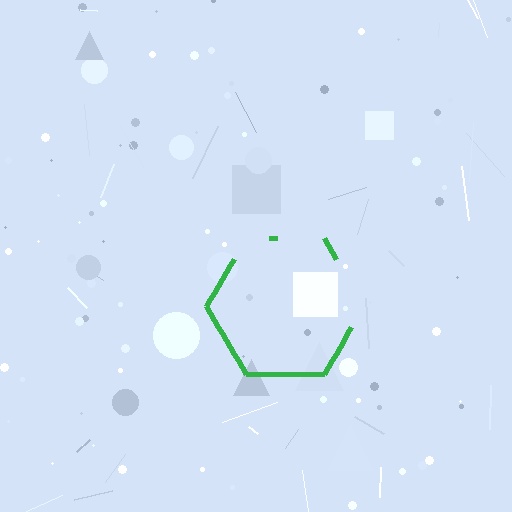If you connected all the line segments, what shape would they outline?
They would outline a hexagon.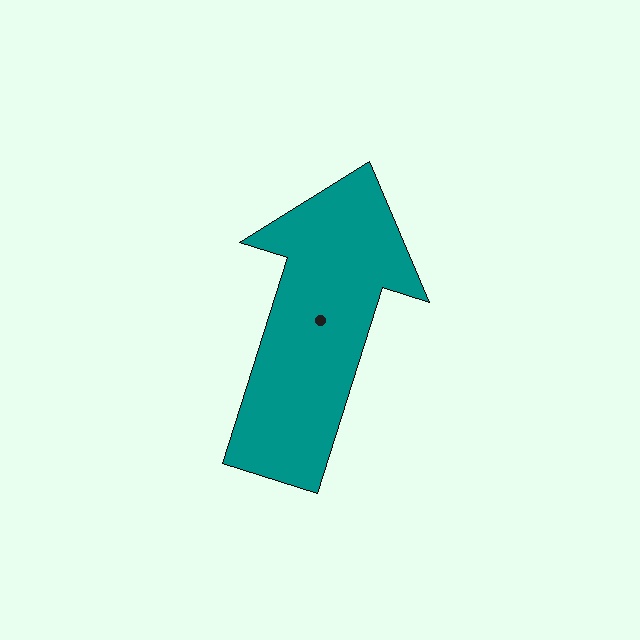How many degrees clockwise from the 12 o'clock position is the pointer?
Approximately 17 degrees.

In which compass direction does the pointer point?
North.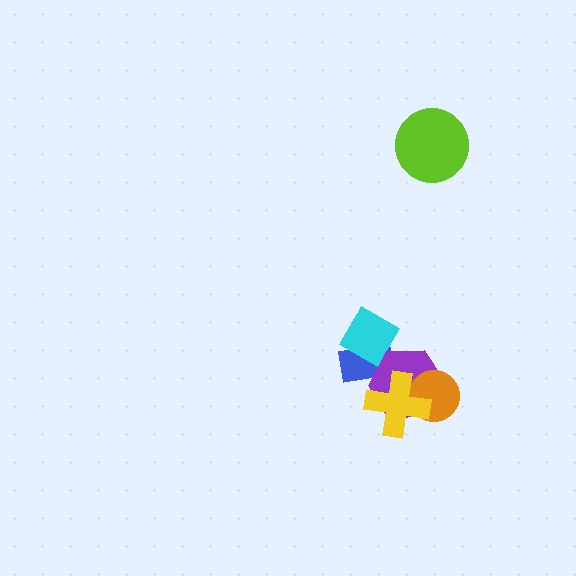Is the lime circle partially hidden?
No, no other shape covers it.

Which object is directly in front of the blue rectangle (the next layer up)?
The cyan diamond is directly in front of the blue rectangle.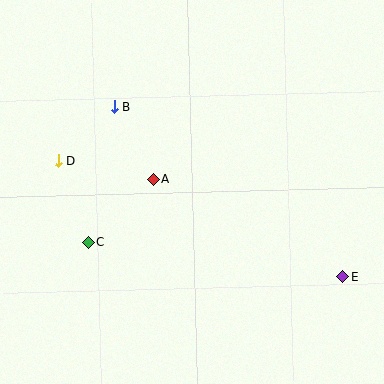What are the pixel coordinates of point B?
Point B is at (114, 107).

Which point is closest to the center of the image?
Point A at (153, 179) is closest to the center.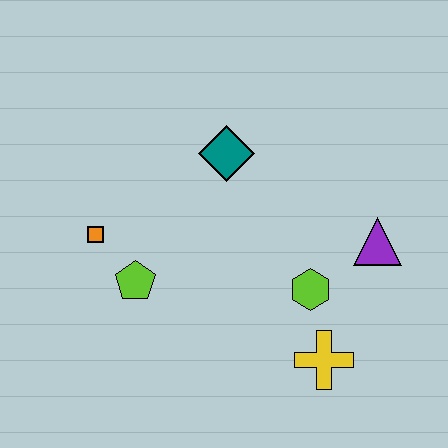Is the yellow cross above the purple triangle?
No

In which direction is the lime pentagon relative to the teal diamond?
The lime pentagon is below the teal diamond.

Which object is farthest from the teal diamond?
The yellow cross is farthest from the teal diamond.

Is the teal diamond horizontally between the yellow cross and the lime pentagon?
Yes